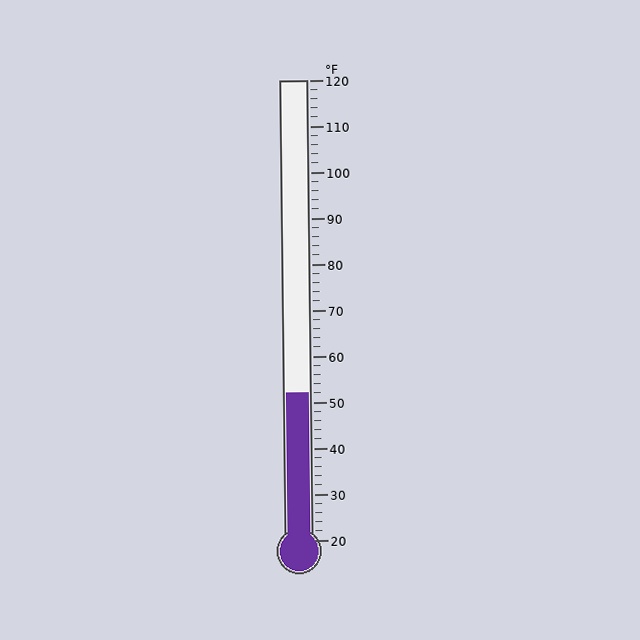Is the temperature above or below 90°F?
The temperature is below 90°F.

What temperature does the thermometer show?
The thermometer shows approximately 52°F.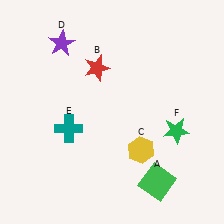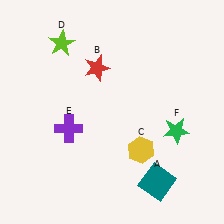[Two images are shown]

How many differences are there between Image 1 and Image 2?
There are 3 differences between the two images.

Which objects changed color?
A changed from green to teal. D changed from purple to lime. E changed from teal to purple.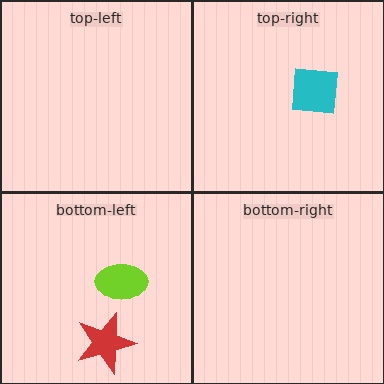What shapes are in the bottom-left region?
The lime ellipse, the red star.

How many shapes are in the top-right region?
1.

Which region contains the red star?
The bottom-left region.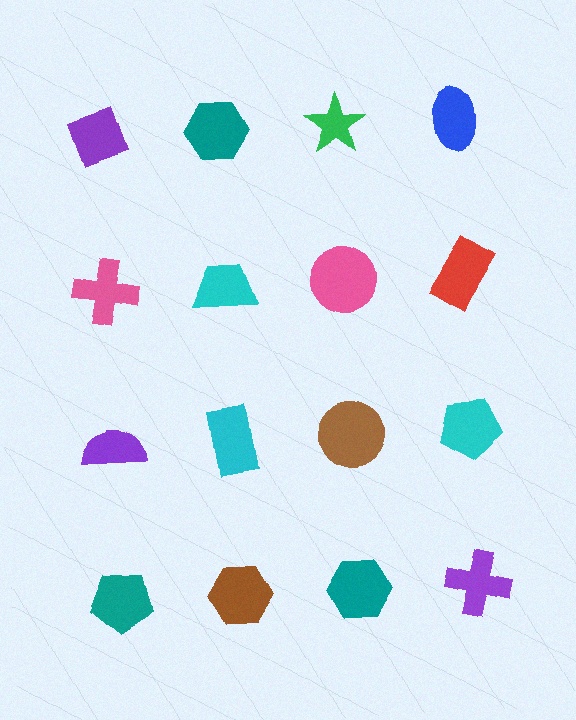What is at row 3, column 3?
A brown circle.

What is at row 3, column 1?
A purple semicircle.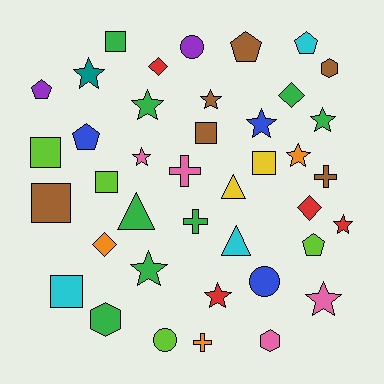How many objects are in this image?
There are 40 objects.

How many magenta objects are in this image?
There are no magenta objects.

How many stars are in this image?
There are 11 stars.